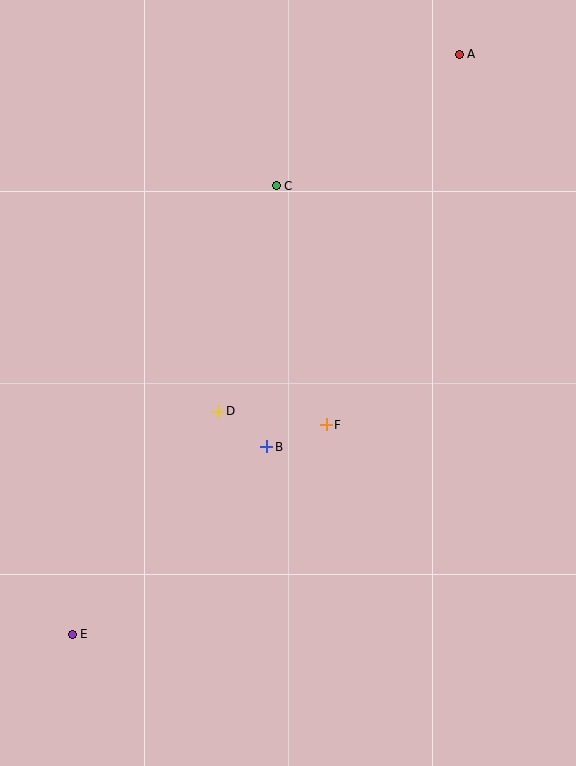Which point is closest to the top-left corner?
Point C is closest to the top-left corner.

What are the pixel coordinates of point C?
Point C is at (276, 186).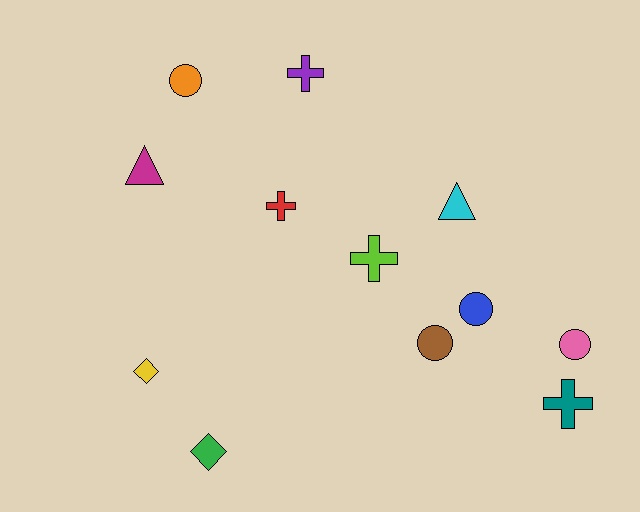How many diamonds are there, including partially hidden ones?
There are 2 diamonds.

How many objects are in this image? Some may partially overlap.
There are 12 objects.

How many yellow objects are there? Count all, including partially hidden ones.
There is 1 yellow object.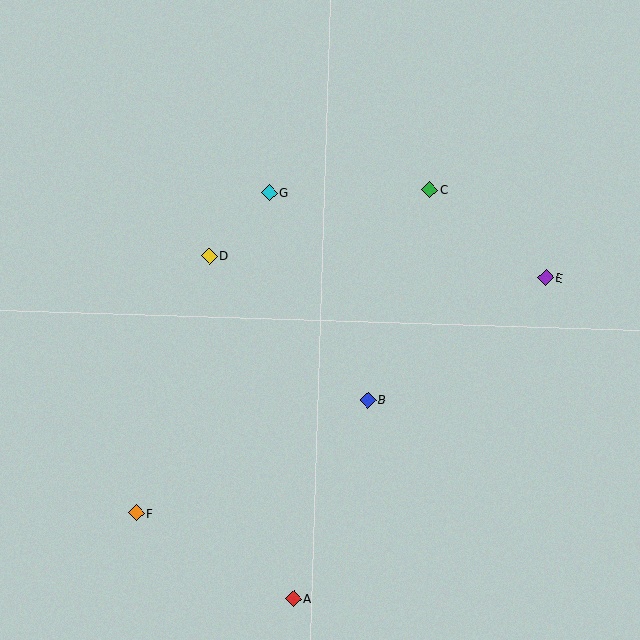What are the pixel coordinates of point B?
Point B is at (368, 400).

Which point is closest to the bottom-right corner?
Point A is closest to the bottom-right corner.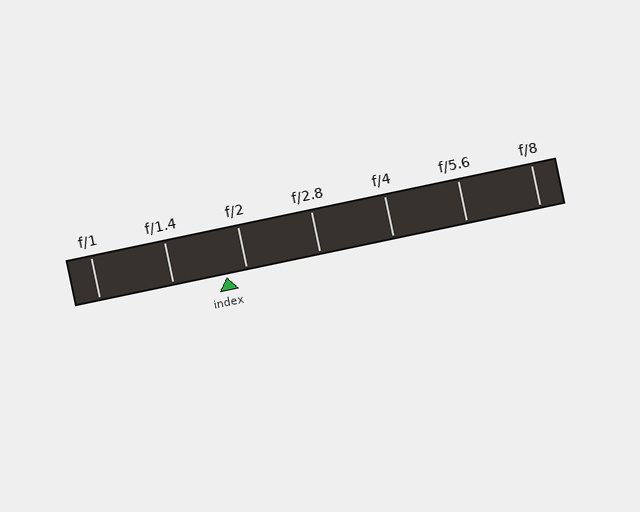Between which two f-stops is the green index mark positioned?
The index mark is between f/1.4 and f/2.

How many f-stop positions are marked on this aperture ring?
There are 7 f-stop positions marked.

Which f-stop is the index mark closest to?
The index mark is closest to f/2.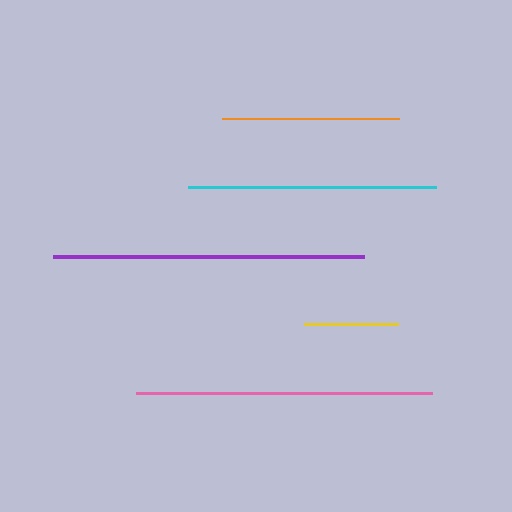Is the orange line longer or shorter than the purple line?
The purple line is longer than the orange line.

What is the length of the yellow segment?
The yellow segment is approximately 94 pixels long.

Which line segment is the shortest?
The yellow line is the shortest at approximately 94 pixels.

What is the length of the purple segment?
The purple segment is approximately 311 pixels long.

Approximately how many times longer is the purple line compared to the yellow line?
The purple line is approximately 3.3 times the length of the yellow line.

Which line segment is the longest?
The purple line is the longest at approximately 311 pixels.